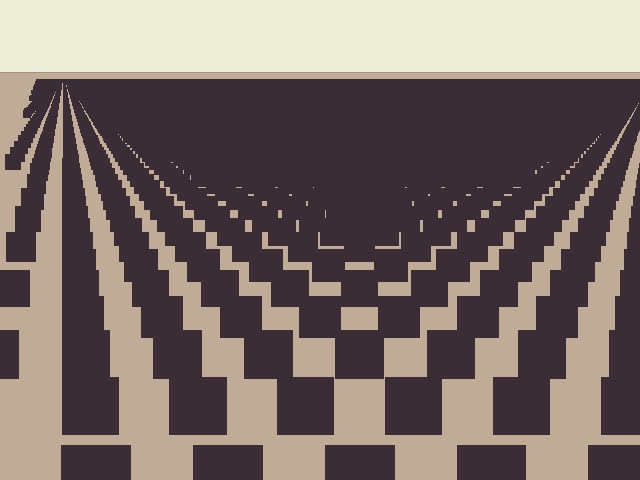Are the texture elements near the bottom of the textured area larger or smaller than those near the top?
Larger. Near the bottom, elements are closer to the viewer and appear at a bigger on-screen size.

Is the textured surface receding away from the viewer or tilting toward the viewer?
The surface is receding away from the viewer. Texture elements get smaller and denser toward the top.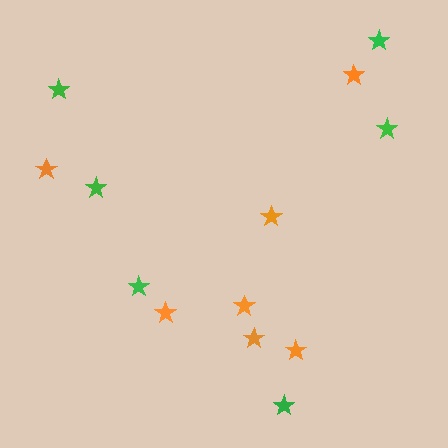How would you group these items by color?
There are 2 groups: one group of orange stars (7) and one group of green stars (6).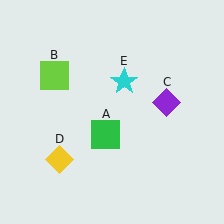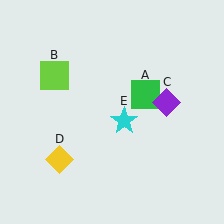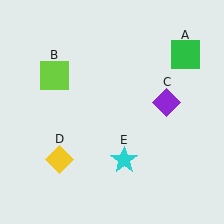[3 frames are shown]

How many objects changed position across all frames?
2 objects changed position: green square (object A), cyan star (object E).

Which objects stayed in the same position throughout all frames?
Lime square (object B) and purple diamond (object C) and yellow diamond (object D) remained stationary.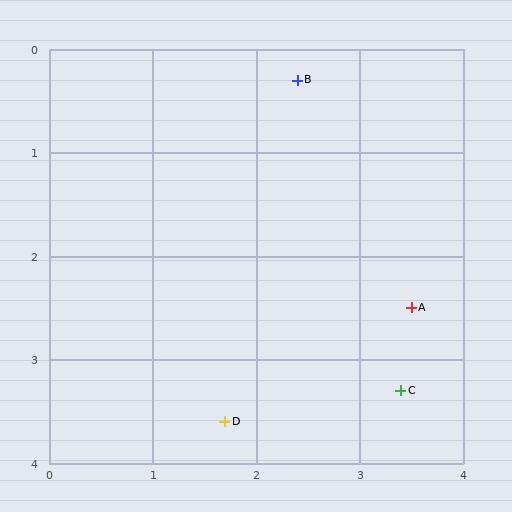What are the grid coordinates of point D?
Point D is at approximately (1.7, 3.6).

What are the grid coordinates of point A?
Point A is at approximately (3.5, 2.5).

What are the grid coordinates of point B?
Point B is at approximately (2.4, 0.3).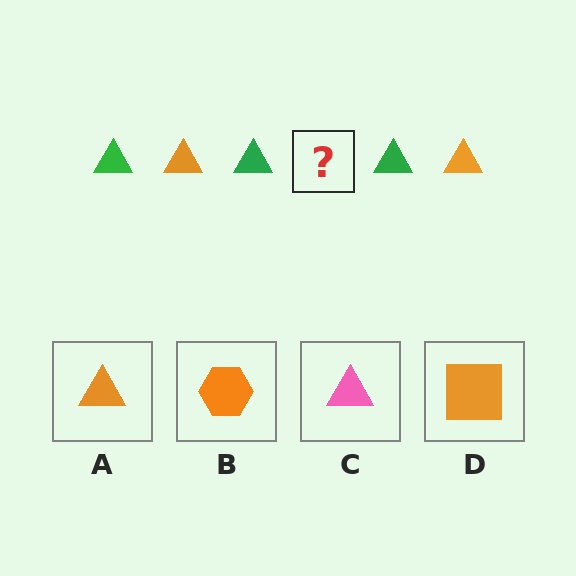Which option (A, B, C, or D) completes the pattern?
A.